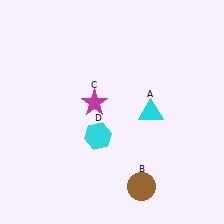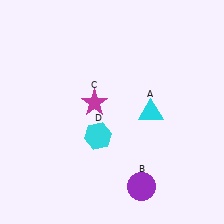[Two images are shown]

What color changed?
The circle (B) changed from brown in Image 1 to purple in Image 2.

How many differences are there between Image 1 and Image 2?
There is 1 difference between the two images.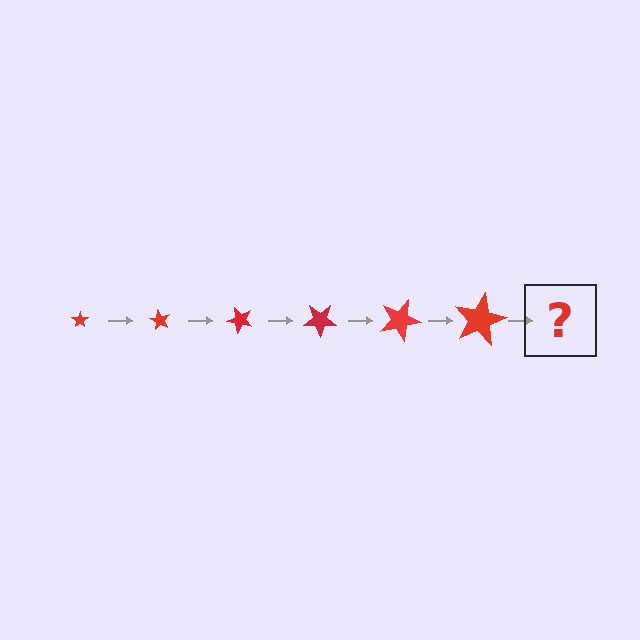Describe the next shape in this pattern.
It should be a star, larger than the previous one and rotated 360 degrees from the start.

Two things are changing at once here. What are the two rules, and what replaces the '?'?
The two rules are that the star grows larger each step and it rotates 60 degrees each step. The '?' should be a star, larger than the previous one and rotated 360 degrees from the start.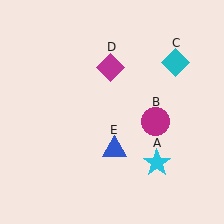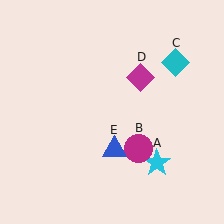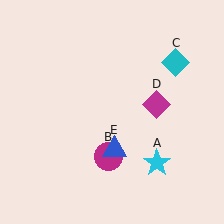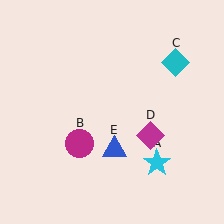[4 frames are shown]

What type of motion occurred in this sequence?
The magenta circle (object B), magenta diamond (object D) rotated clockwise around the center of the scene.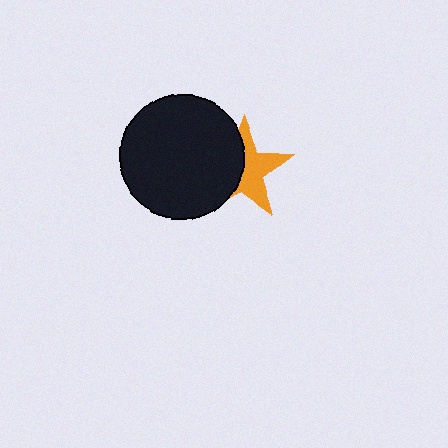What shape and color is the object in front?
The object in front is a black circle.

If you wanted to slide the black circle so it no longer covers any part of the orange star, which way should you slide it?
Slide it left — that is the most direct way to separate the two shapes.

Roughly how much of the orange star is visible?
About half of it is visible (roughly 52%).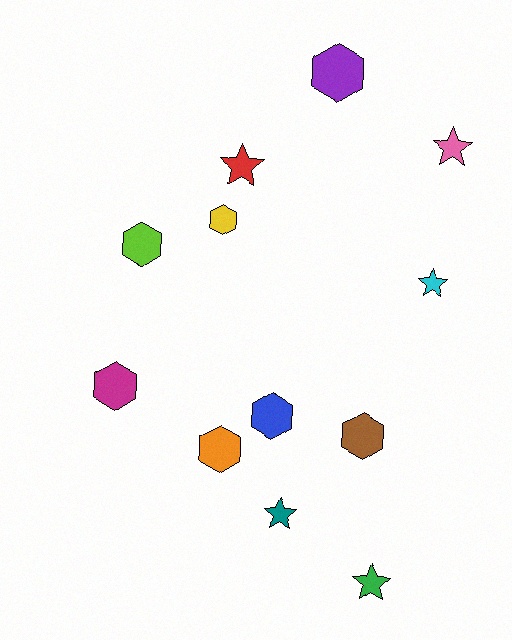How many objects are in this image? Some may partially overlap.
There are 12 objects.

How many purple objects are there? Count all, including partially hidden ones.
There is 1 purple object.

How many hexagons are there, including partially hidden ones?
There are 7 hexagons.